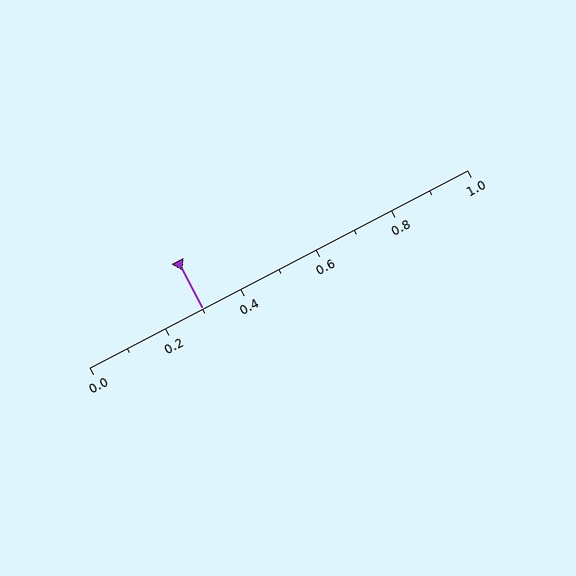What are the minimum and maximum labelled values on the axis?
The axis runs from 0.0 to 1.0.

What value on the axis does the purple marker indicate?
The marker indicates approximately 0.3.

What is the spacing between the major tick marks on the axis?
The major ticks are spaced 0.2 apart.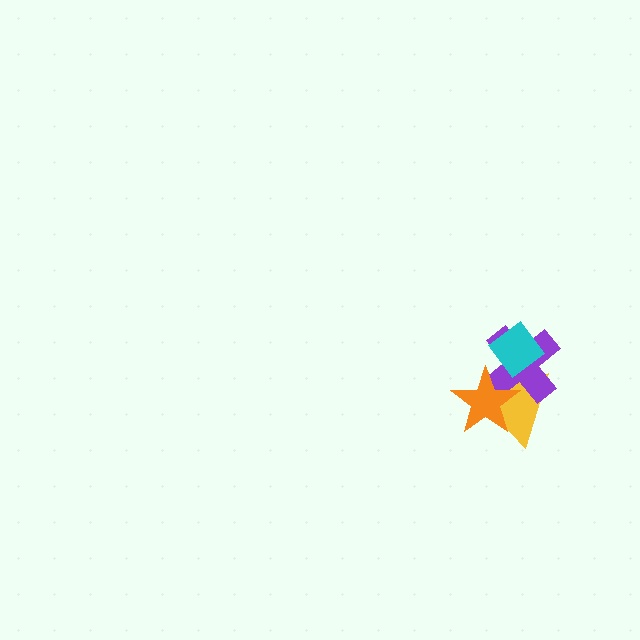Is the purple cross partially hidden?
Yes, it is partially covered by another shape.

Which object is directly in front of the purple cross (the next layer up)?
The cyan diamond is directly in front of the purple cross.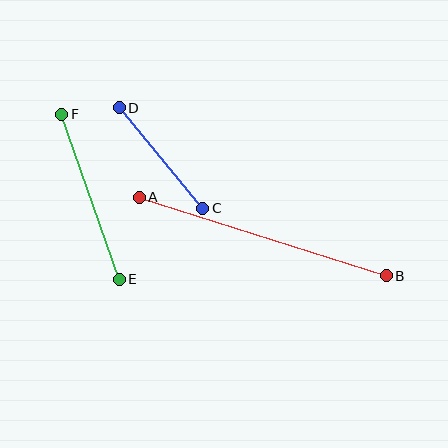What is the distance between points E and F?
The distance is approximately 174 pixels.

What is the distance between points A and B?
The distance is approximately 259 pixels.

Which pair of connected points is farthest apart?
Points A and B are farthest apart.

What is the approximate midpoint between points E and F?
The midpoint is at approximately (90, 197) pixels.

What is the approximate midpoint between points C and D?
The midpoint is at approximately (161, 158) pixels.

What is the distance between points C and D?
The distance is approximately 131 pixels.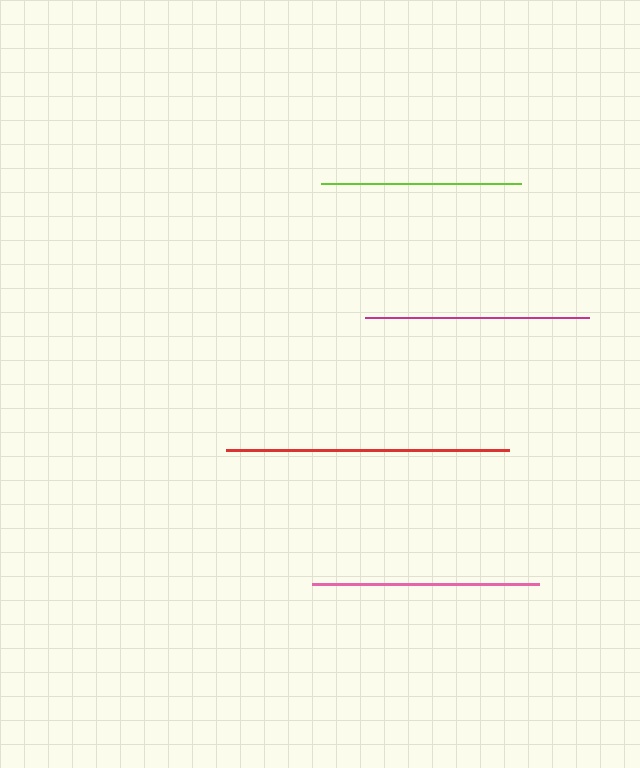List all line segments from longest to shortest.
From longest to shortest: red, pink, magenta, lime.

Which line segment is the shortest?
The lime line is the shortest at approximately 200 pixels.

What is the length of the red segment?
The red segment is approximately 284 pixels long.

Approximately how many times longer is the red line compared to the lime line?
The red line is approximately 1.4 times the length of the lime line.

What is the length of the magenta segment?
The magenta segment is approximately 224 pixels long.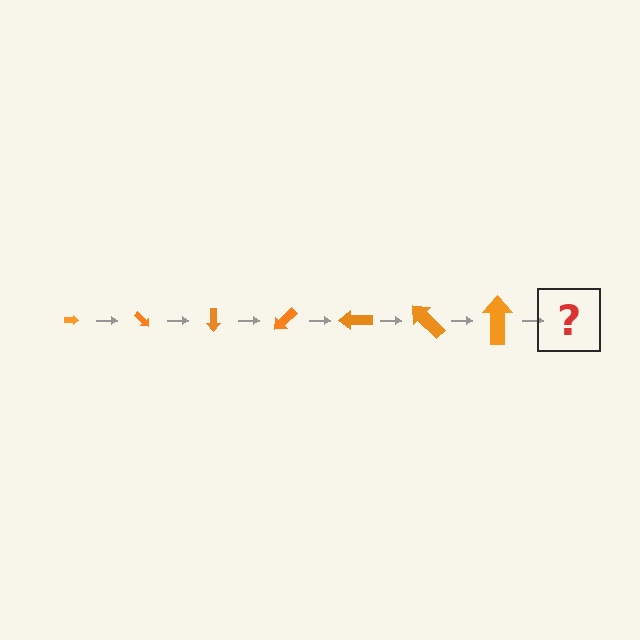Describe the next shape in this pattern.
It should be an arrow, larger than the previous one and rotated 315 degrees from the start.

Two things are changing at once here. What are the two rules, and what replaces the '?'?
The two rules are that the arrow grows larger each step and it rotates 45 degrees each step. The '?' should be an arrow, larger than the previous one and rotated 315 degrees from the start.